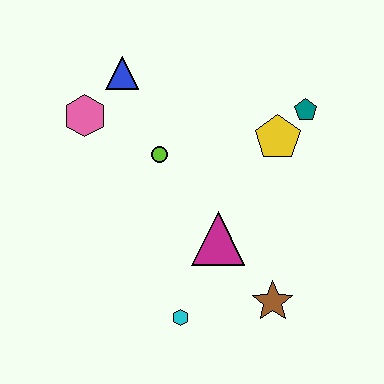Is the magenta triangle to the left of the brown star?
Yes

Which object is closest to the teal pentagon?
The yellow pentagon is closest to the teal pentagon.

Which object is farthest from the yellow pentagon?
The cyan hexagon is farthest from the yellow pentagon.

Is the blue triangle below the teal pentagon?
No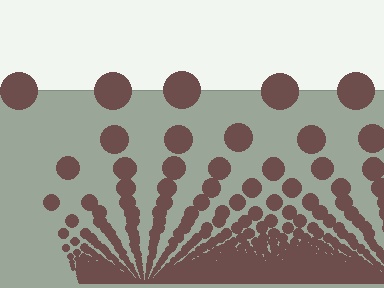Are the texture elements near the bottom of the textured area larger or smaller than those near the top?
Smaller. The gradient is inverted — elements near the bottom are smaller and denser.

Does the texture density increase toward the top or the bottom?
Density increases toward the bottom.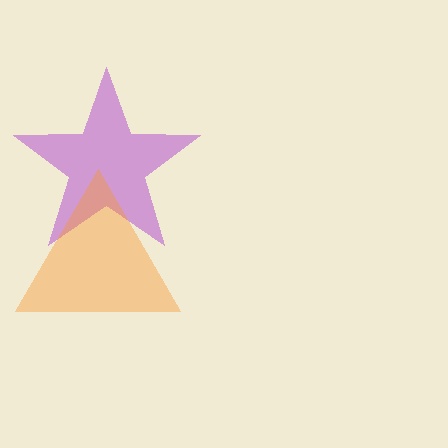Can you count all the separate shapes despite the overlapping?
Yes, there are 2 separate shapes.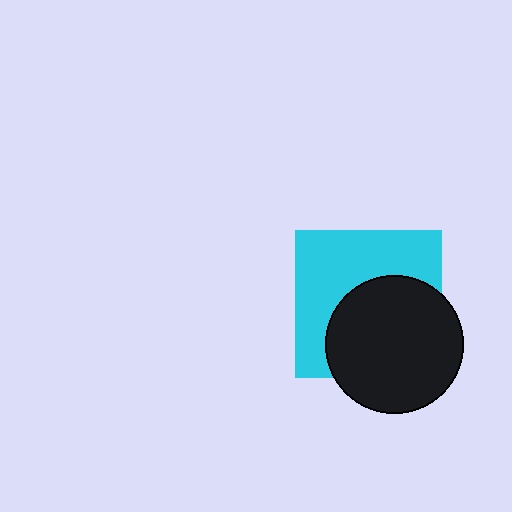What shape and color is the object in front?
The object in front is a black circle.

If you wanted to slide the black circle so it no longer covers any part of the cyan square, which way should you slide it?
Slide it toward the lower-right — that is the most direct way to separate the two shapes.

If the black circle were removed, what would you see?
You would see the complete cyan square.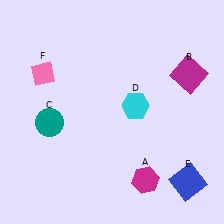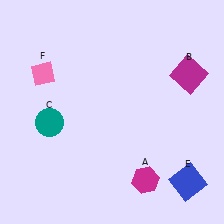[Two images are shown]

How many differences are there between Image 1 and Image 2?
There is 1 difference between the two images.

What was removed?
The cyan hexagon (D) was removed in Image 2.